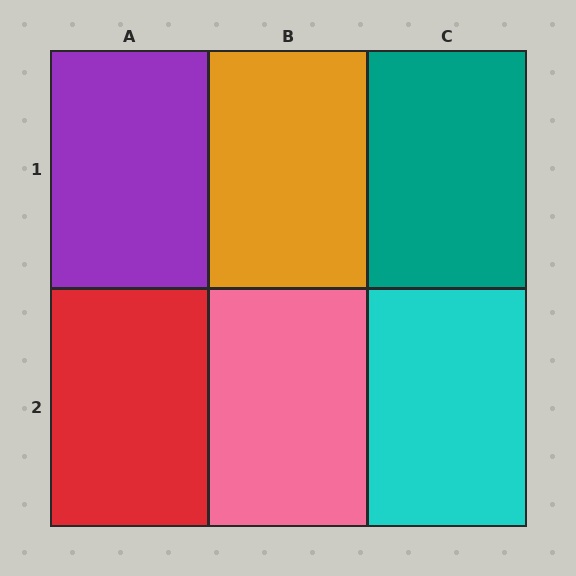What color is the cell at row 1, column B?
Orange.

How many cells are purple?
1 cell is purple.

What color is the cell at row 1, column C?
Teal.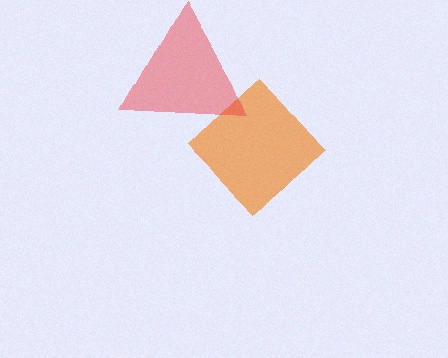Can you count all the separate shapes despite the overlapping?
Yes, there are 2 separate shapes.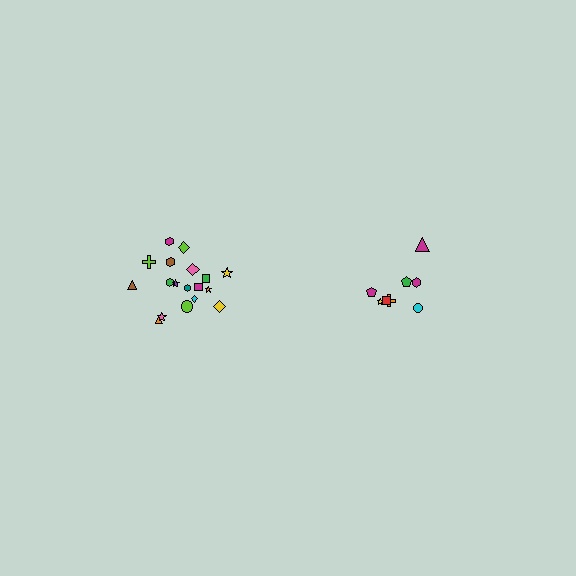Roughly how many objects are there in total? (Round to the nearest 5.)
Roughly 25 objects in total.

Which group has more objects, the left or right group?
The left group.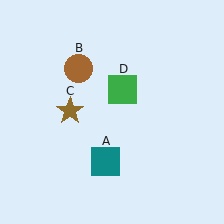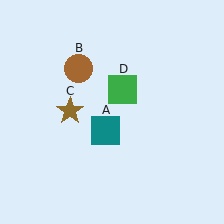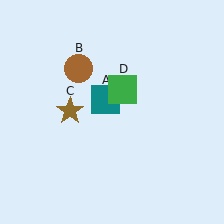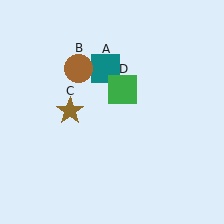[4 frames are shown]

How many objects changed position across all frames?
1 object changed position: teal square (object A).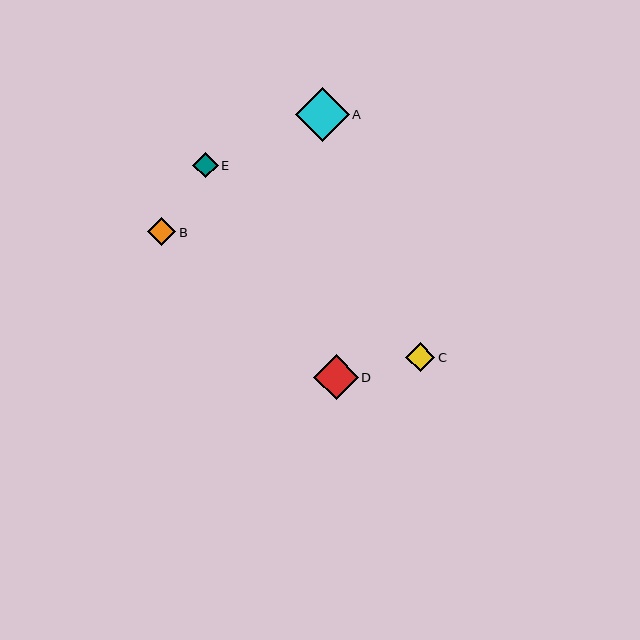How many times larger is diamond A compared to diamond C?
Diamond A is approximately 1.8 times the size of diamond C.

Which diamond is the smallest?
Diamond E is the smallest with a size of approximately 26 pixels.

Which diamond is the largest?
Diamond A is the largest with a size of approximately 53 pixels.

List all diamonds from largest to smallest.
From largest to smallest: A, D, C, B, E.